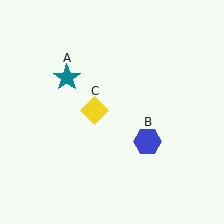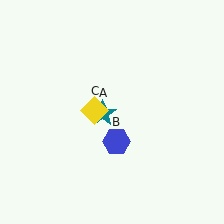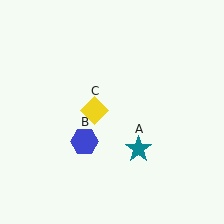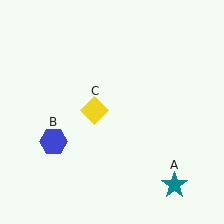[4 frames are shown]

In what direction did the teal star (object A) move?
The teal star (object A) moved down and to the right.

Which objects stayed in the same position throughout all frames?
Yellow diamond (object C) remained stationary.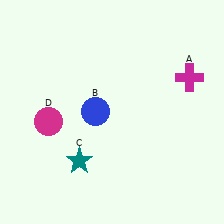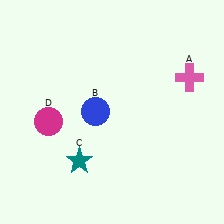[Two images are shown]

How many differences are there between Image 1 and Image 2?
There is 1 difference between the two images.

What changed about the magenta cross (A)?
In Image 1, A is magenta. In Image 2, it changed to pink.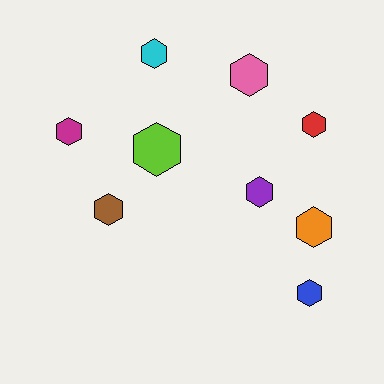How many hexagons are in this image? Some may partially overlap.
There are 9 hexagons.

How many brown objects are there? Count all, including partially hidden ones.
There is 1 brown object.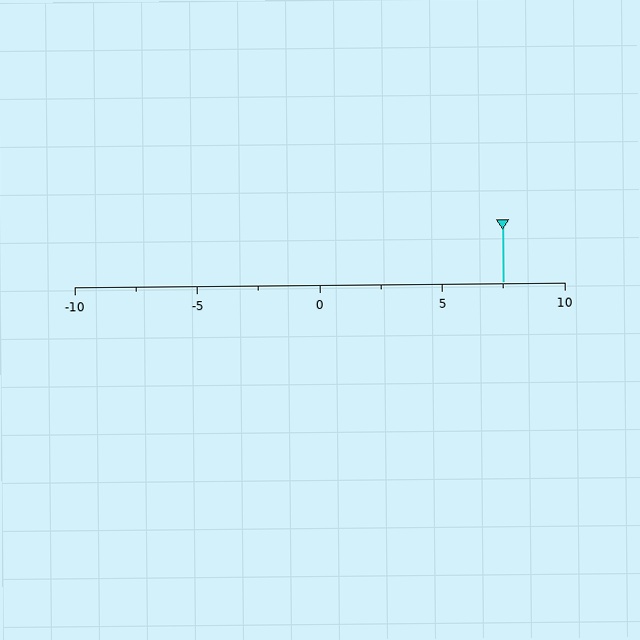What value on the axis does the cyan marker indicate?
The marker indicates approximately 7.5.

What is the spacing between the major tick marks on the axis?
The major ticks are spaced 5 apart.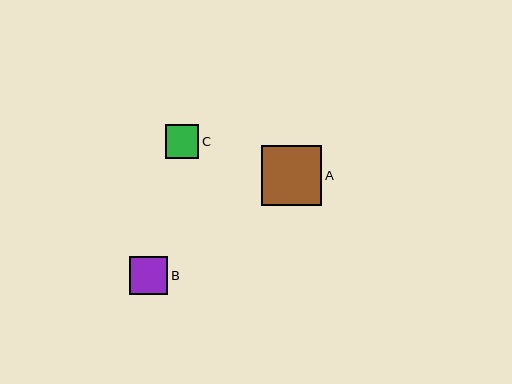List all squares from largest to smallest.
From largest to smallest: A, B, C.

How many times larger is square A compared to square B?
Square A is approximately 1.6 times the size of square B.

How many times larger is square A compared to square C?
Square A is approximately 1.8 times the size of square C.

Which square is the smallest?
Square C is the smallest with a size of approximately 33 pixels.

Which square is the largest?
Square A is the largest with a size of approximately 60 pixels.